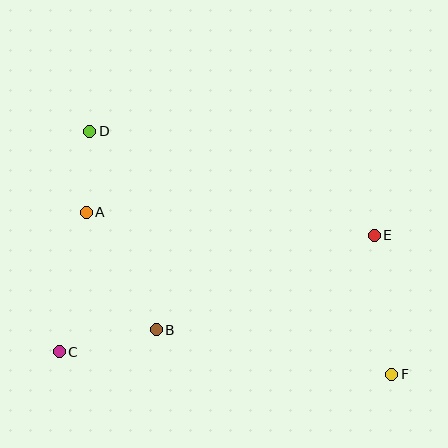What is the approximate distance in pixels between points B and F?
The distance between B and F is approximately 239 pixels.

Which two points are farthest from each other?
Points D and F are farthest from each other.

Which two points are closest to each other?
Points A and D are closest to each other.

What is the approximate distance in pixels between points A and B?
The distance between A and B is approximately 137 pixels.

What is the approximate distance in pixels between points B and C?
The distance between B and C is approximately 100 pixels.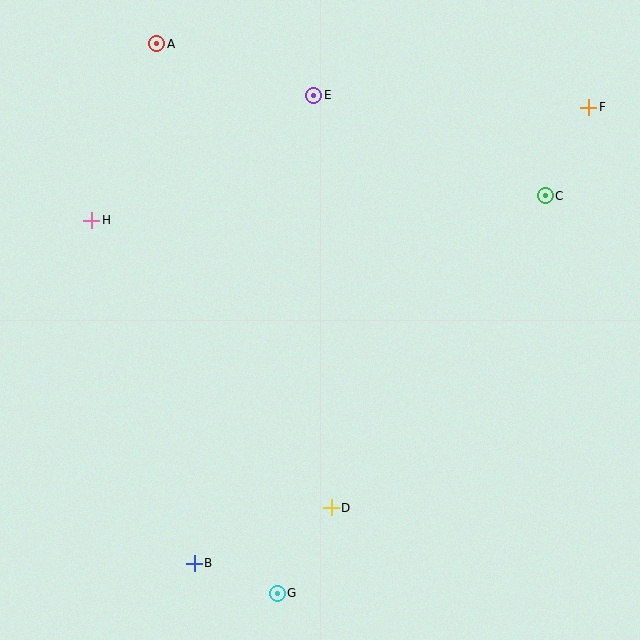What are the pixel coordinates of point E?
Point E is at (314, 95).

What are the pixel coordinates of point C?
Point C is at (545, 196).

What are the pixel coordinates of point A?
Point A is at (157, 44).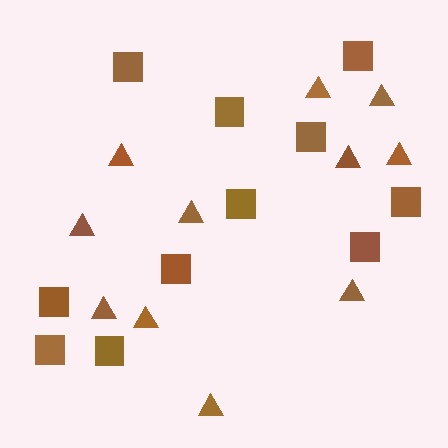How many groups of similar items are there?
There are 2 groups: one group of triangles (11) and one group of squares (11).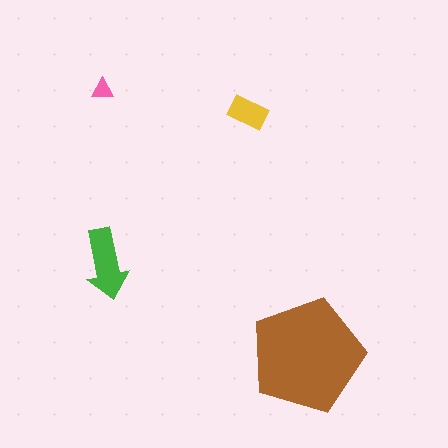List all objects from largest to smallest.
The brown pentagon, the green arrow, the yellow rectangle, the pink triangle.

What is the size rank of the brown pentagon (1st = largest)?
1st.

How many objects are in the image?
There are 4 objects in the image.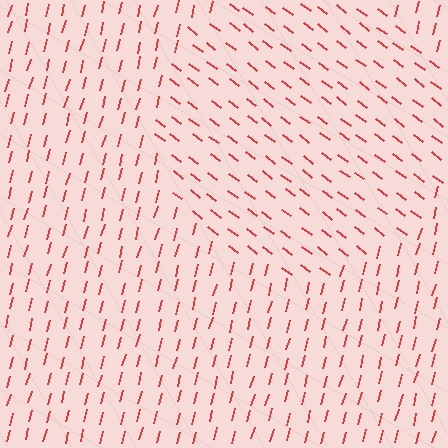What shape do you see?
I see a circle.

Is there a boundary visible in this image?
Yes, there is a texture boundary formed by a change in line orientation.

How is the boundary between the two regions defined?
The boundary is defined purely by a change in line orientation (approximately 67 degrees difference). All lines are the same color and thickness.